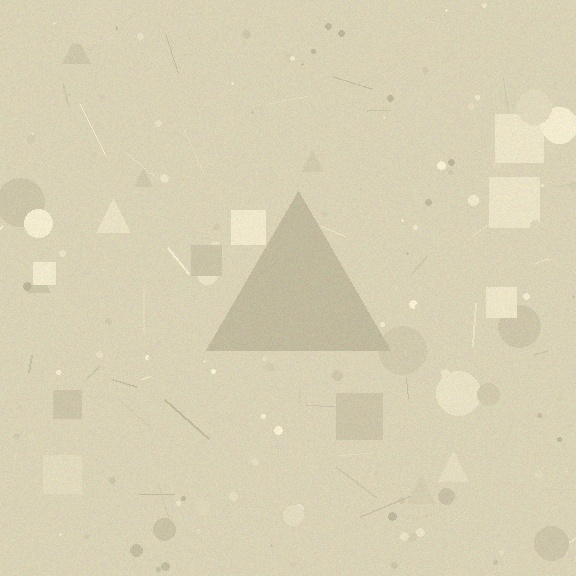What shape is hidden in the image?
A triangle is hidden in the image.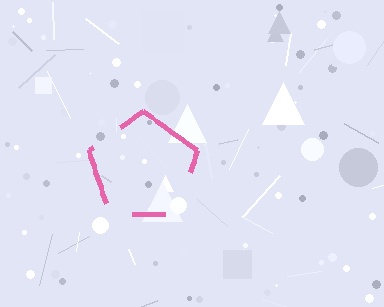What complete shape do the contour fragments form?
The contour fragments form a pentagon.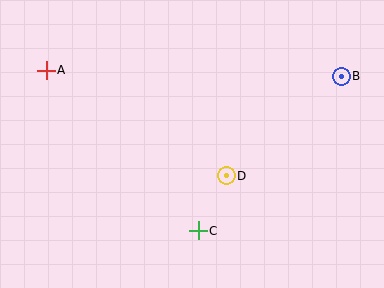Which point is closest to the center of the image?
Point D at (226, 176) is closest to the center.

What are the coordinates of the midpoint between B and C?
The midpoint between B and C is at (270, 153).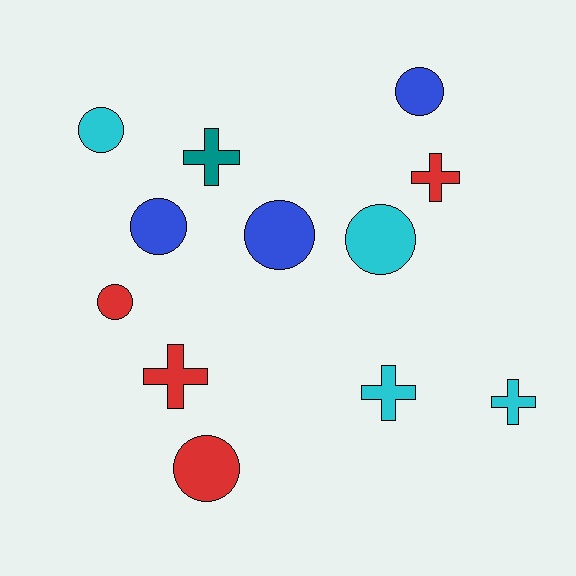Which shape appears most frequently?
Circle, with 7 objects.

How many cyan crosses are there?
There are 2 cyan crosses.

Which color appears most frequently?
Red, with 4 objects.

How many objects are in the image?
There are 12 objects.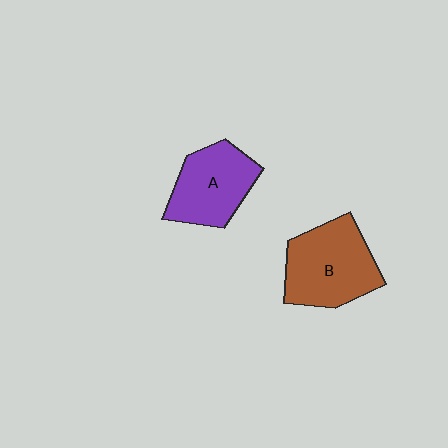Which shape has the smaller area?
Shape A (purple).